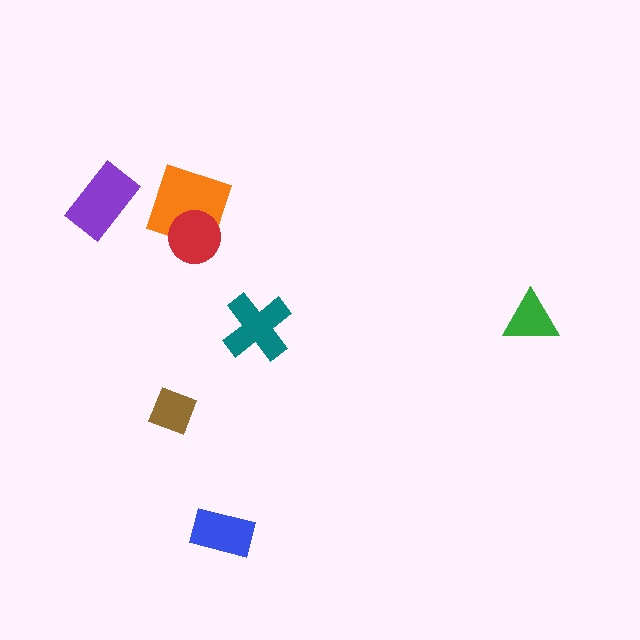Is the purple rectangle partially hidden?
No, no other shape covers it.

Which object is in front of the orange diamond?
The red circle is in front of the orange diamond.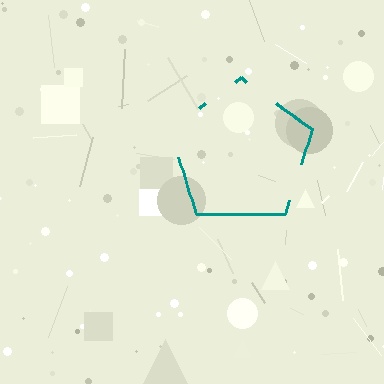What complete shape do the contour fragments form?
The contour fragments form a pentagon.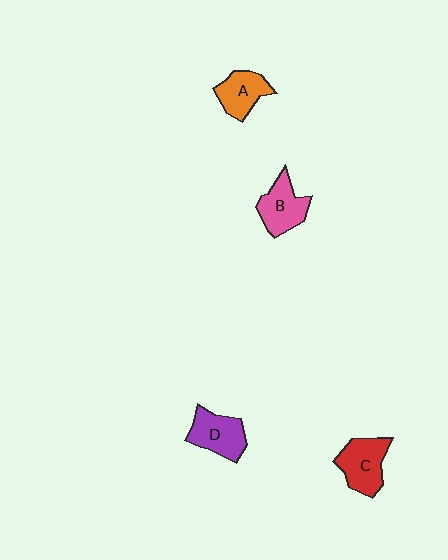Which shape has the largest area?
Shape C (red).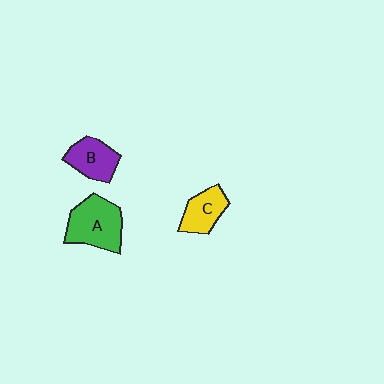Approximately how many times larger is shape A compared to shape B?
Approximately 1.4 times.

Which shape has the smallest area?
Shape C (yellow).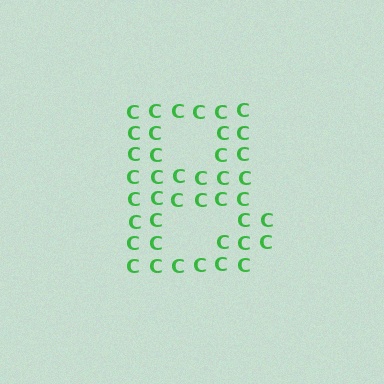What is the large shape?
The large shape is the letter B.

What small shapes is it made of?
It is made of small letter C's.